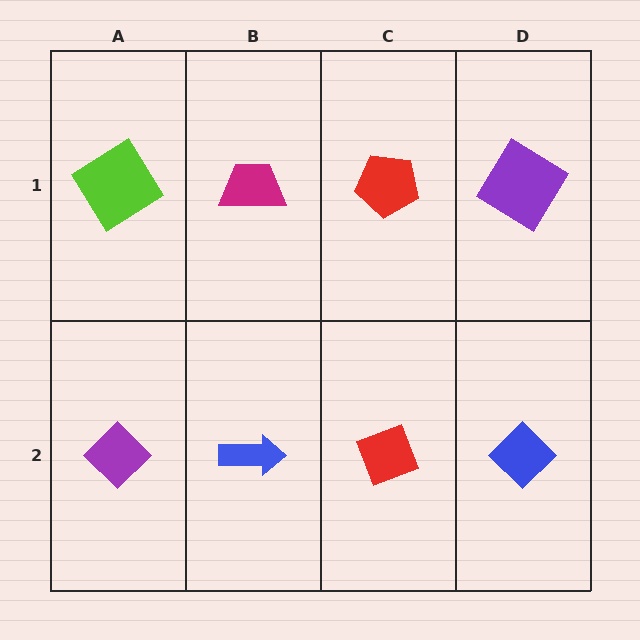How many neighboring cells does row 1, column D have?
2.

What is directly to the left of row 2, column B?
A purple diamond.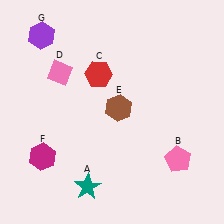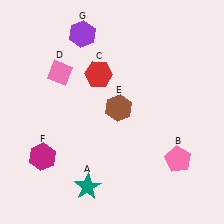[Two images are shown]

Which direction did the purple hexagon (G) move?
The purple hexagon (G) moved right.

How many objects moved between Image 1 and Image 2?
1 object moved between the two images.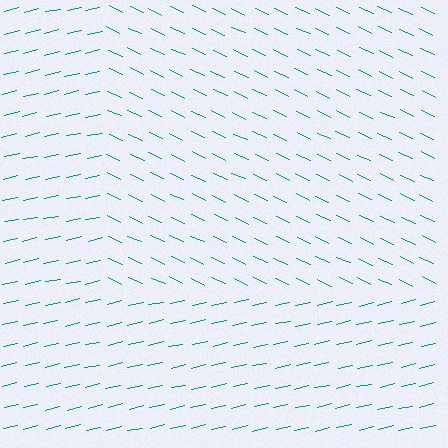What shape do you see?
I see a rectangle.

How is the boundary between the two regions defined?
The boundary is defined purely by a change in line orientation (approximately 38 degrees difference). All lines are the same color and thickness.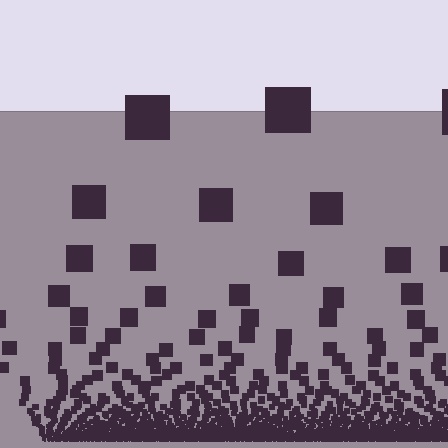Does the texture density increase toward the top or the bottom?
Density increases toward the bottom.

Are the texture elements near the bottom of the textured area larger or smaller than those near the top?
Smaller. The gradient is inverted — elements near the bottom are smaller and denser.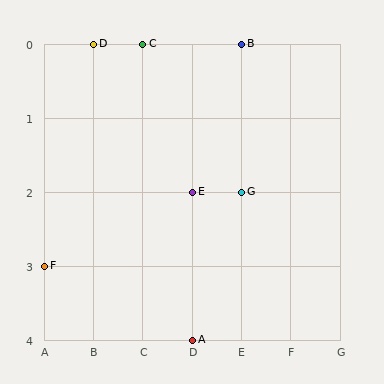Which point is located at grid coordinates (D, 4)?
Point A is at (D, 4).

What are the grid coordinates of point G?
Point G is at grid coordinates (E, 2).